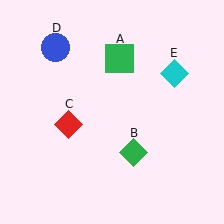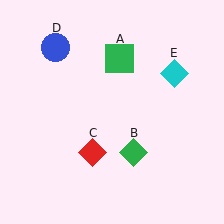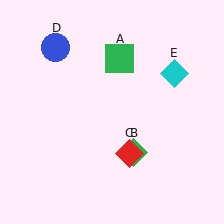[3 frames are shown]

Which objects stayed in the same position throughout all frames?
Green square (object A) and green diamond (object B) and blue circle (object D) and cyan diamond (object E) remained stationary.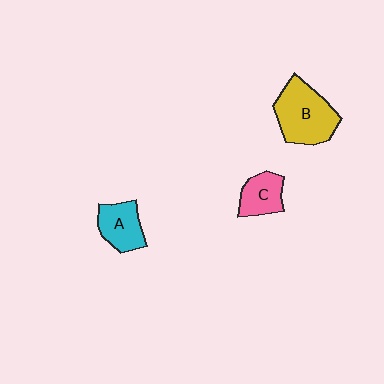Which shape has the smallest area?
Shape C (pink).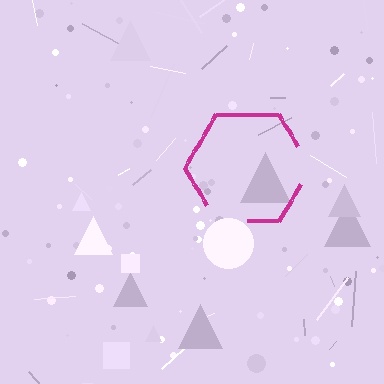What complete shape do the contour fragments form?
The contour fragments form a hexagon.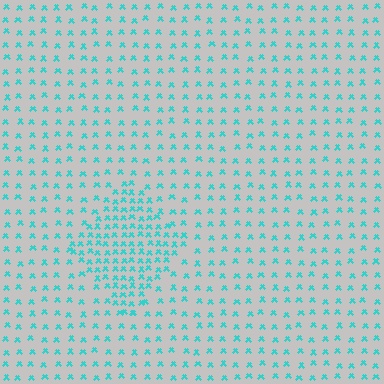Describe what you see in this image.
The image contains small cyan elements arranged at two different densities. A diamond-shaped region is visible where the elements are more densely packed than the surrounding area.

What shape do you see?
I see a diamond.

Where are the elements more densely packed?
The elements are more densely packed inside the diamond boundary.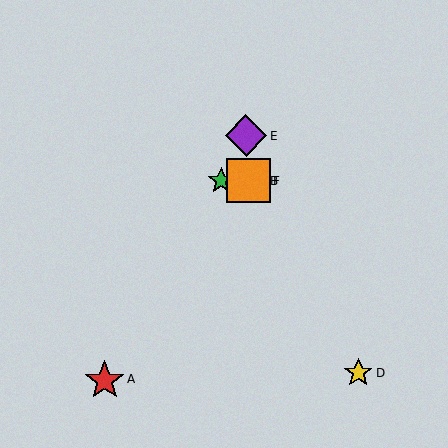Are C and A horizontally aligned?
No, C is at y≈181 and A is at y≈380.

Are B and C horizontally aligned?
Yes, both are at y≈181.